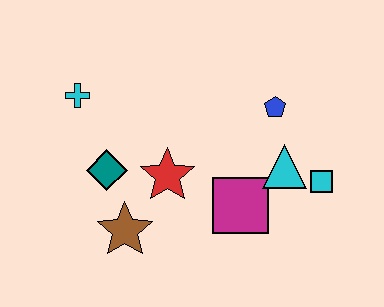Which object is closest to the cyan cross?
The teal diamond is closest to the cyan cross.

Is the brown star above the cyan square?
No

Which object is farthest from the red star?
The cyan square is farthest from the red star.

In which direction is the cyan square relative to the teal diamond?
The cyan square is to the right of the teal diamond.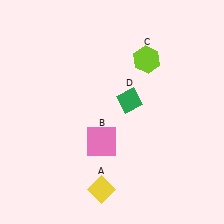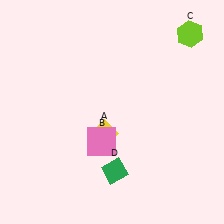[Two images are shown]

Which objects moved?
The objects that moved are: the yellow diamond (A), the lime hexagon (C), the green diamond (D).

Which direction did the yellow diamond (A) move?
The yellow diamond (A) moved up.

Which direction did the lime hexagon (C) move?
The lime hexagon (C) moved right.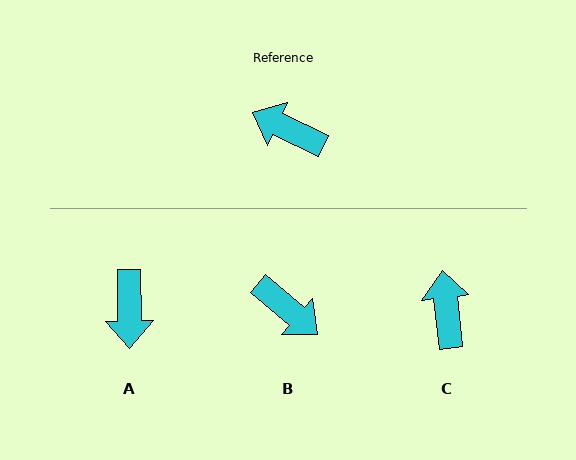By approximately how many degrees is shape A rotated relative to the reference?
Approximately 116 degrees counter-clockwise.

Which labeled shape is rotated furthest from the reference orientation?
B, about 165 degrees away.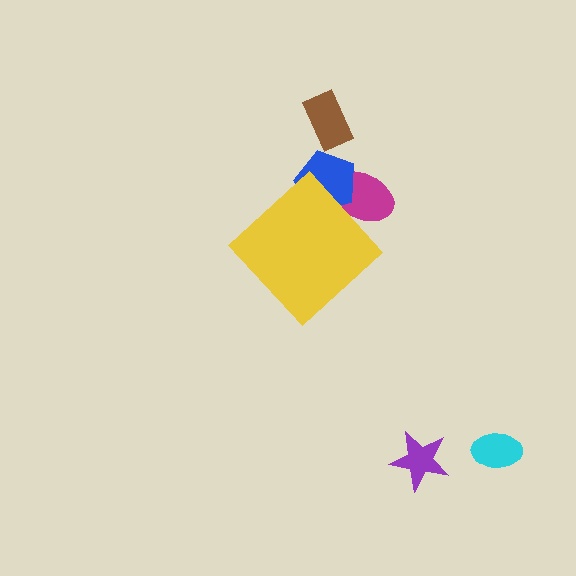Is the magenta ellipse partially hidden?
Yes, the magenta ellipse is partially hidden behind the yellow diamond.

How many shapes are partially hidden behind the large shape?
2 shapes are partially hidden.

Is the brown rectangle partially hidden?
No, the brown rectangle is fully visible.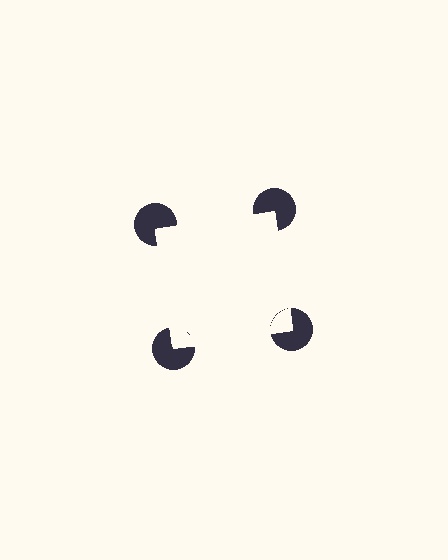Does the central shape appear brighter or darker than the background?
It typically appears slightly brighter than the background, even though no actual brightness change is drawn.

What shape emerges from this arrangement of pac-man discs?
An illusory square — its edges are inferred from the aligned wedge cuts in the pac-man discs, not physically drawn.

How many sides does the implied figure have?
4 sides.